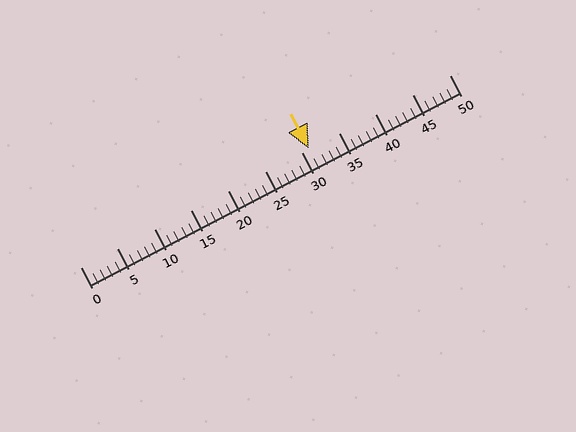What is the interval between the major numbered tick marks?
The major tick marks are spaced 5 units apart.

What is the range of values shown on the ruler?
The ruler shows values from 0 to 50.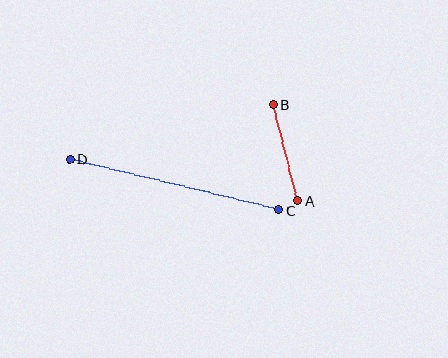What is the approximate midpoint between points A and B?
The midpoint is at approximately (286, 153) pixels.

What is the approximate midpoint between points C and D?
The midpoint is at approximately (174, 185) pixels.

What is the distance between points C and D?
The distance is approximately 215 pixels.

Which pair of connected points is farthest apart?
Points C and D are farthest apart.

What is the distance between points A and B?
The distance is approximately 99 pixels.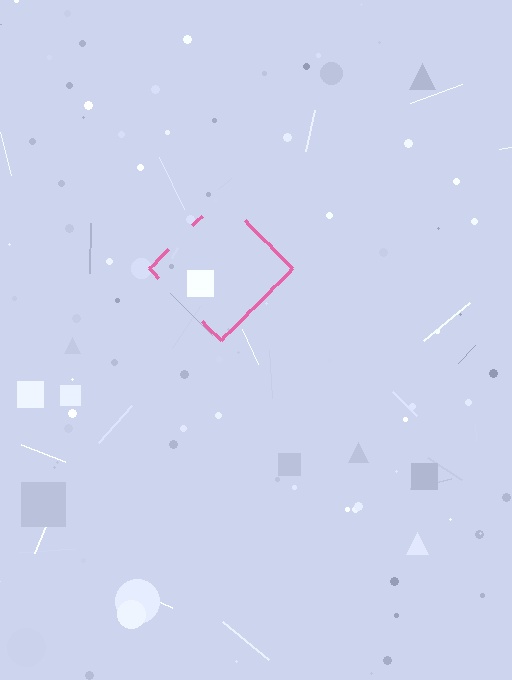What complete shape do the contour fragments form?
The contour fragments form a diamond.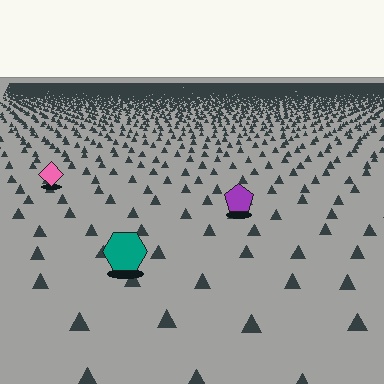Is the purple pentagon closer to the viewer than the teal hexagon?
No. The teal hexagon is closer — you can tell from the texture gradient: the ground texture is coarser near it.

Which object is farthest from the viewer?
The pink diamond is farthest from the viewer. It appears smaller and the ground texture around it is denser.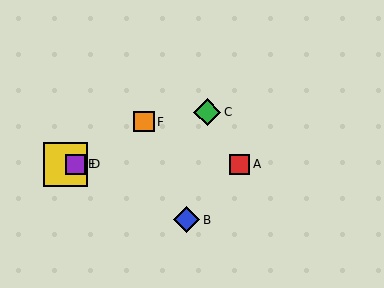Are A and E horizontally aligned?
Yes, both are at y≈164.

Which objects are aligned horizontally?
Objects A, D, E are aligned horizontally.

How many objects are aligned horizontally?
3 objects (A, D, E) are aligned horizontally.